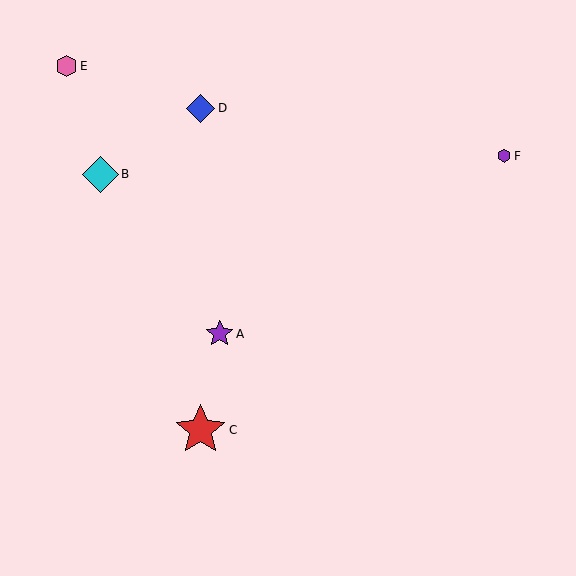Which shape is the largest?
The red star (labeled C) is the largest.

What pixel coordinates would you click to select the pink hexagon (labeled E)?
Click at (67, 66) to select the pink hexagon E.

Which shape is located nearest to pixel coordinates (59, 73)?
The pink hexagon (labeled E) at (67, 66) is nearest to that location.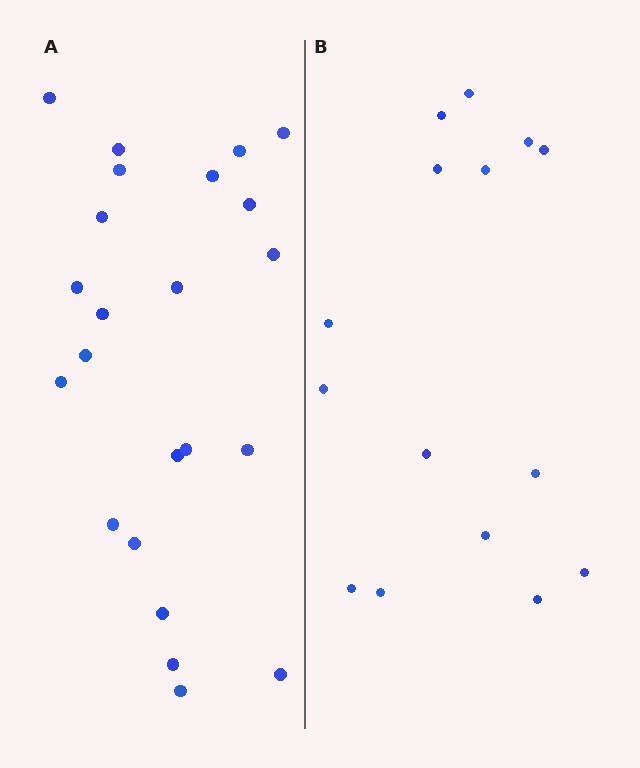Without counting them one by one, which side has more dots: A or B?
Region A (the left region) has more dots.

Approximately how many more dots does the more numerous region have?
Region A has roughly 8 or so more dots than region B.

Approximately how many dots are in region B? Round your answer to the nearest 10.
About 20 dots. (The exact count is 15, which rounds to 20.)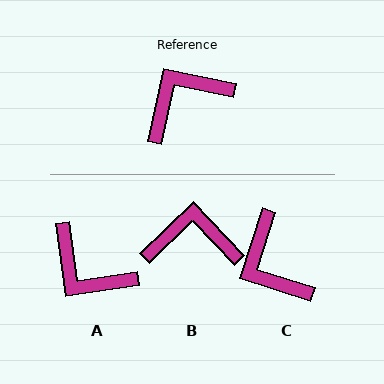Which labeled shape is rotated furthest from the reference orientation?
A, about 110 degrees away.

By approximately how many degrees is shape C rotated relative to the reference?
Approximately 84 degrees counter-clockwise.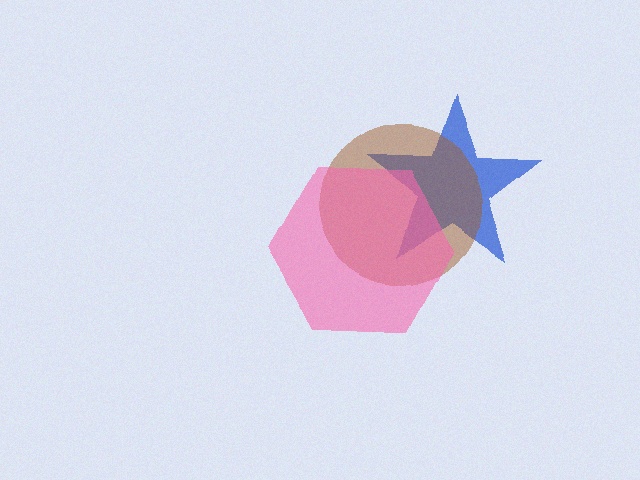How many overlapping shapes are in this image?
There are 3 overlapping shapes in the image.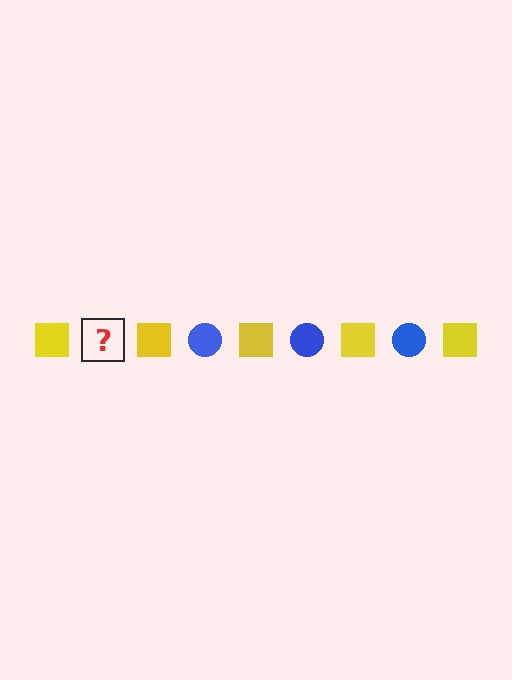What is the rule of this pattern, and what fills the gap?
The rule is that the pattern alternates between yellow square and blue circle. The gap should be filled with a blue circle.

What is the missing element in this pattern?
The missing element is a blue circle.